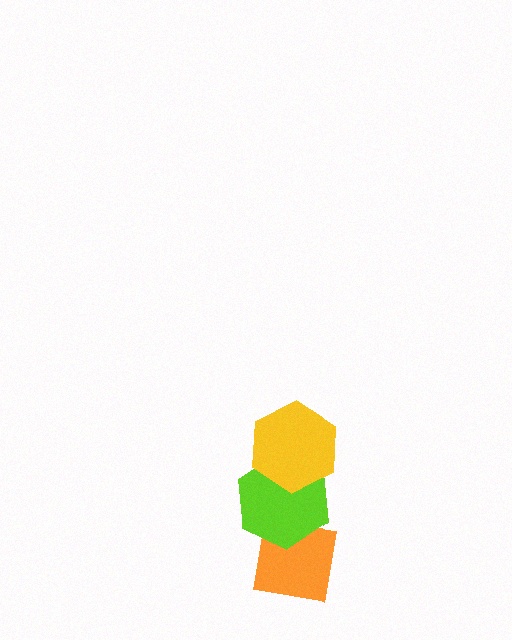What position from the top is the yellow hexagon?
The yellow hexagon is 1st from the top.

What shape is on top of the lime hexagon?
The yellow hexagon is on top of the lime hexagon.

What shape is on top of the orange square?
The lime hexagon is on top of the orange square.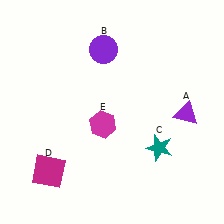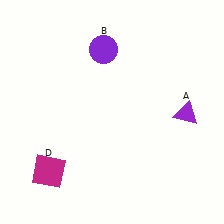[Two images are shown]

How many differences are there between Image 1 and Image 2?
There are 2 differences between the two images.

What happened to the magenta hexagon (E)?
The magenta hexagon (E) was removed in Image 2. It was in the bottom-left area of Image 1.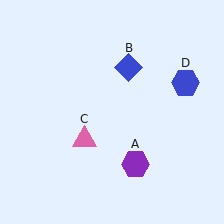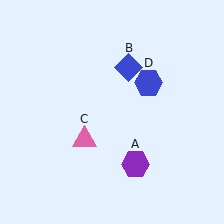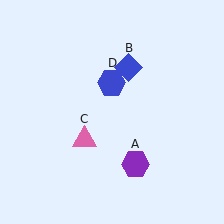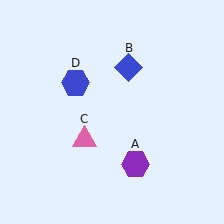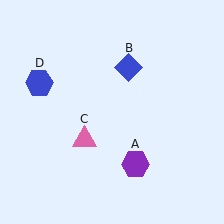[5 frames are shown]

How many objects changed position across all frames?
1 object changed position: blue hexagon (object D).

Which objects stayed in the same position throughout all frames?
Purple hexagon (object A) and blue diamond (object B) and pink triangle (object C) remained stationary.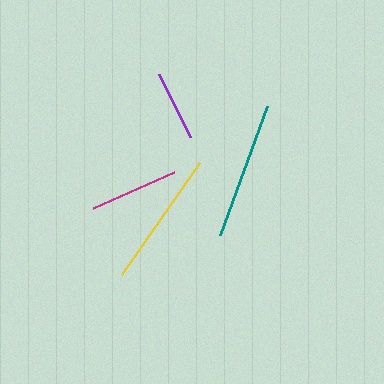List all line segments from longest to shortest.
From longest to shortest: teal, yellow, magenta, purple.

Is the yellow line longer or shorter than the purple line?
The yellow line is longer than the purple line.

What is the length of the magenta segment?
The magenta segment is approximately 88 pixels long.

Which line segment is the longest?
The teal line is the longest at approximately 137 pixels.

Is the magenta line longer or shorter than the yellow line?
The yellow line is longer than the magenta line.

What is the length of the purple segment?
The purple segment is approximately 70 pixels long.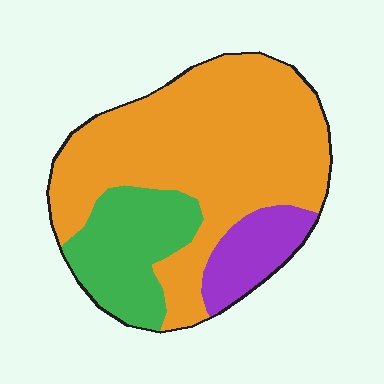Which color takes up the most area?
Orange, at roughly 65%.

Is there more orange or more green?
Orange.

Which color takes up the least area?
Purple, at roughly 10%.